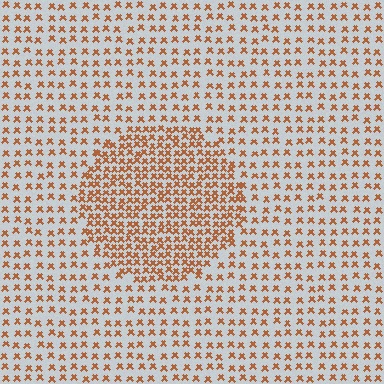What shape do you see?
I see a circle.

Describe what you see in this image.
The image contains small brown elements arranged at two different densities. A circle-shaped region is visible where the elements are more densely packed than the surrounding area.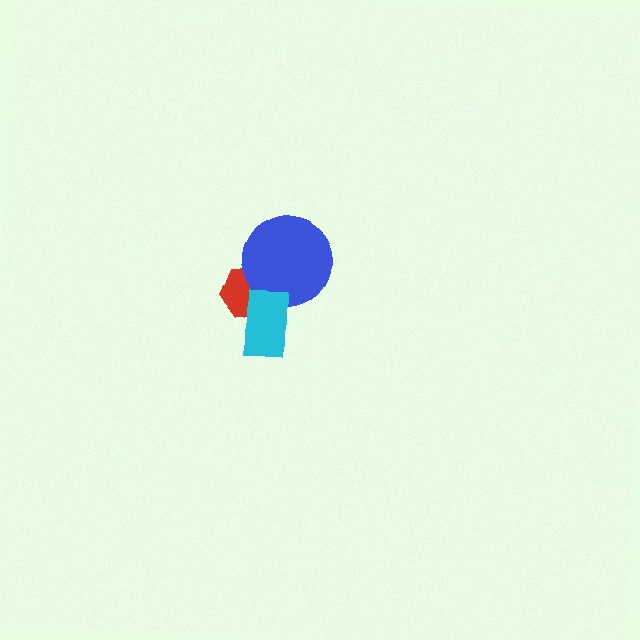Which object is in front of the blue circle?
The cyan rectangle is in front of the blue circle.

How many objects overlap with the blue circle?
2 objects overlap with the blue circle.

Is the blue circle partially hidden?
Yes, it is partially covered by another shape.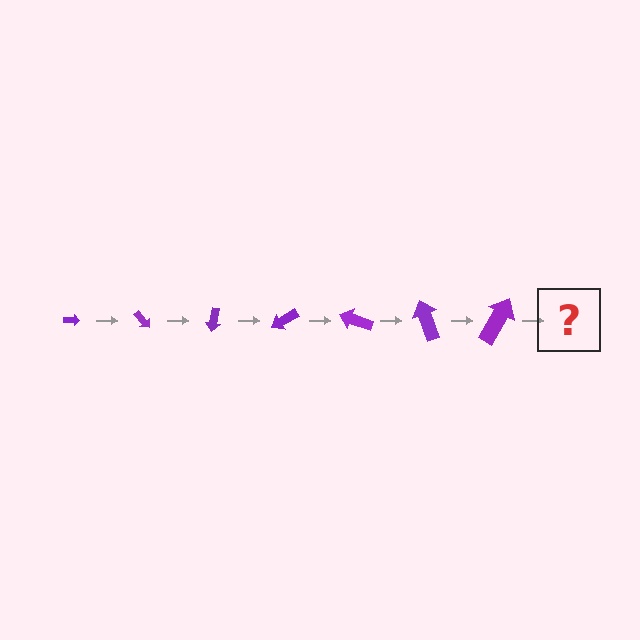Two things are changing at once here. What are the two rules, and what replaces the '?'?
The two rules are that the arrow grows larger each step and it rotates 50 degrees each step. The '?' should be an arrow, larger than the previous one and rotated 350 degrees from the start.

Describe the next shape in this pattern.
It should be an arrow, larger than the previous one and rotated 350 degrees from the start.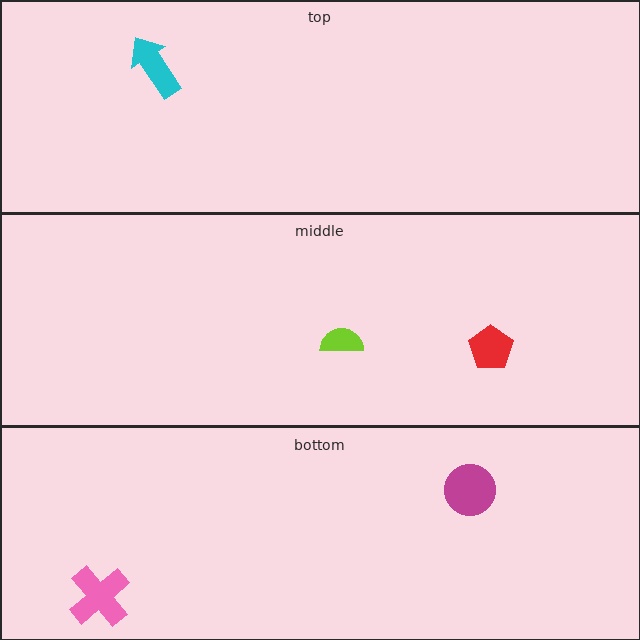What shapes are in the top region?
The cyan arrow.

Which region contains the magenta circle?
The bottom region.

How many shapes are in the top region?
1.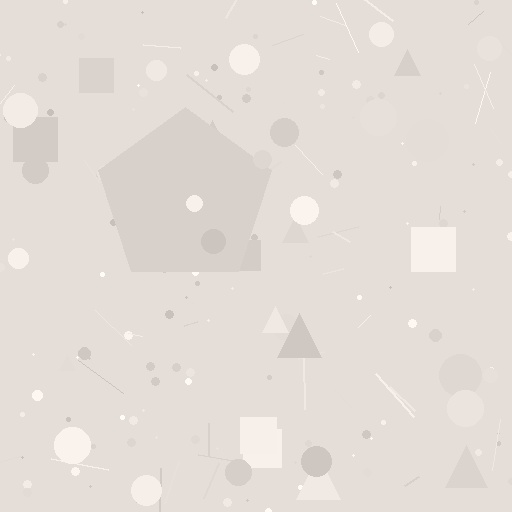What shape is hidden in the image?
A pentagon is hidden in the image.